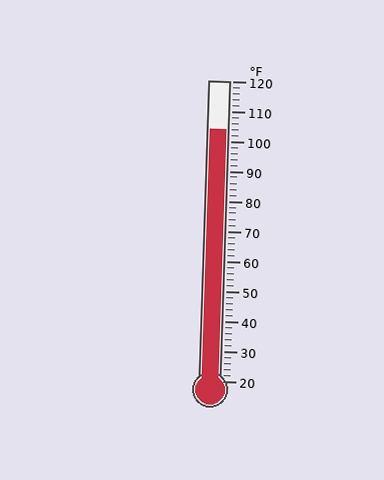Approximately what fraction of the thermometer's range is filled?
The thermometer is filled to approximately 85% of its range.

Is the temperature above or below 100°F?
The temperature is above 100°F.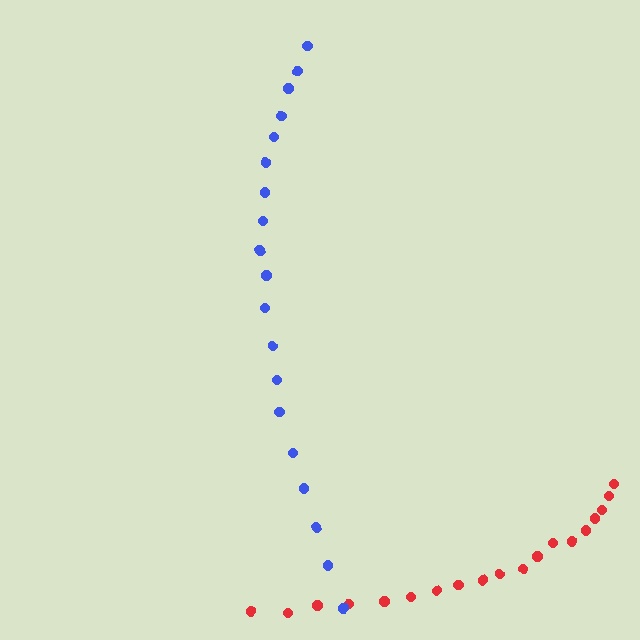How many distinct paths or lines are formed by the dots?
There are 2 distinct paths.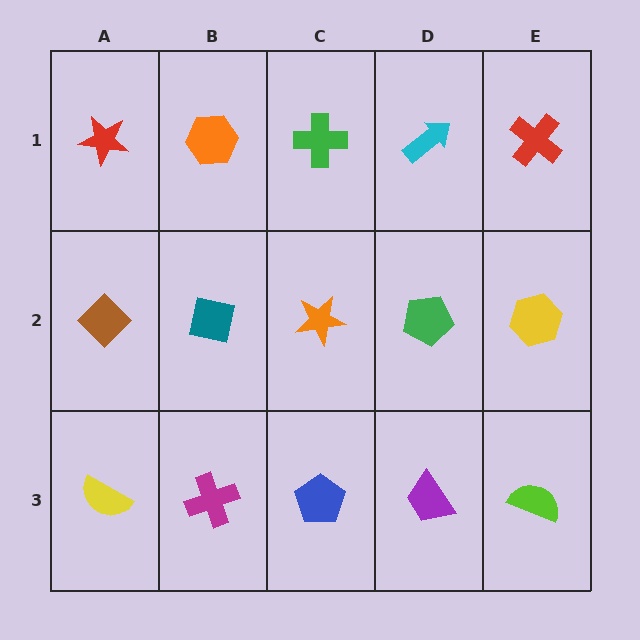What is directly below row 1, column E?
A yellow hexagon.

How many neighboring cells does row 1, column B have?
3.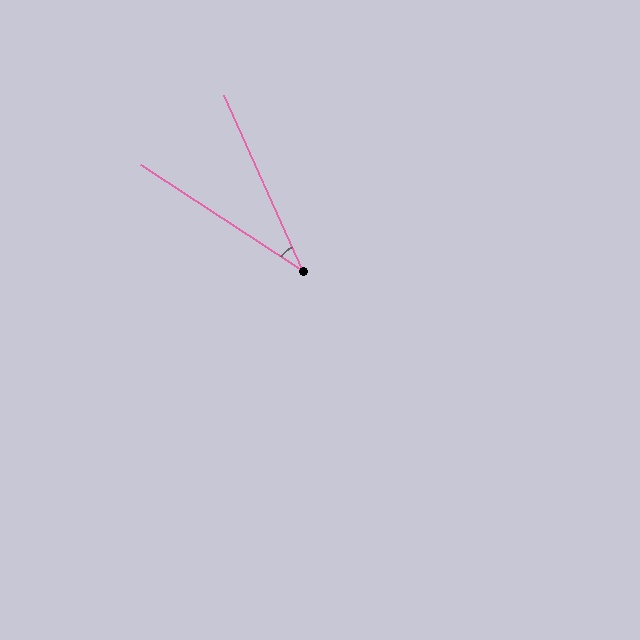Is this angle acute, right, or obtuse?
It is acute.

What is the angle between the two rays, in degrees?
Approximately 33 degrees.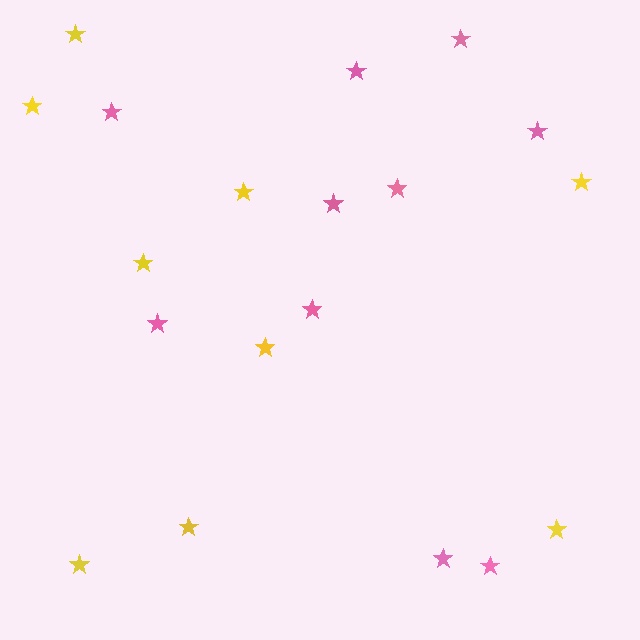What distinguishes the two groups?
There are 2 groups: one group of pink stars (10) and one group of yellow stars (9).